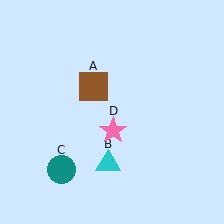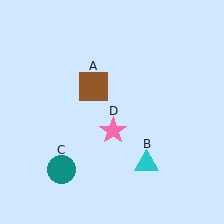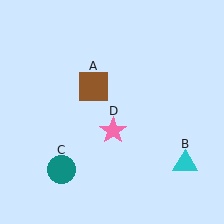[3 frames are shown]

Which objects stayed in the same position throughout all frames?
Brown square (object A) and teal circle (object C) and pink star (object D) remained stationary.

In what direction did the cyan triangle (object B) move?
The cyan triangle (object B) moved right.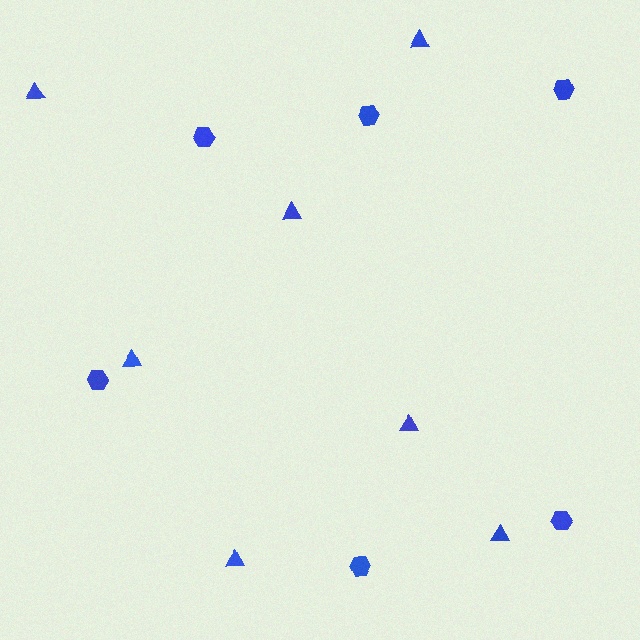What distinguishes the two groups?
There are 2 groups: one group of hexagons (6) and one group of triangles (7).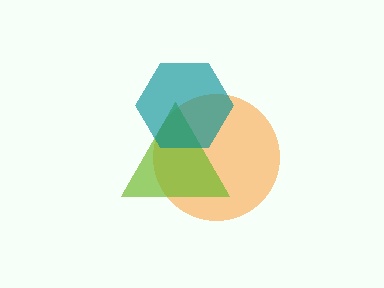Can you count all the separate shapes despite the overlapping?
Yes, there are 3 separate shapes.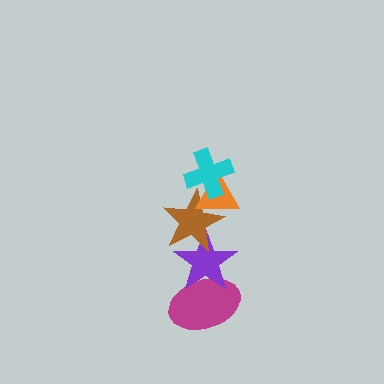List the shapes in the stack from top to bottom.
From top to bottom: the cyan cross, the orange triangle, the brown star, the purple star, the magenta ellipse.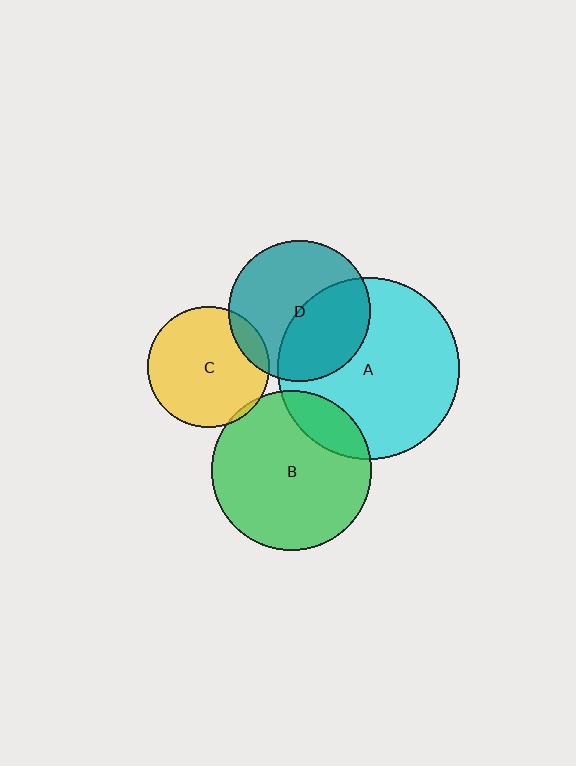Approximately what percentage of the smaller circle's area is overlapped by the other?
Approximately 10%.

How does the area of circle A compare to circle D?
Approximately 1.6 times.